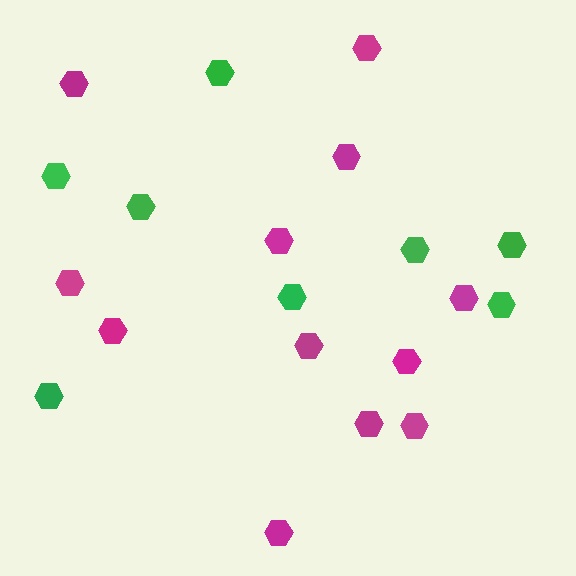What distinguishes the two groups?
There are 2 groups: one group of green hexagons (8) and one group of magenta hexagons (12).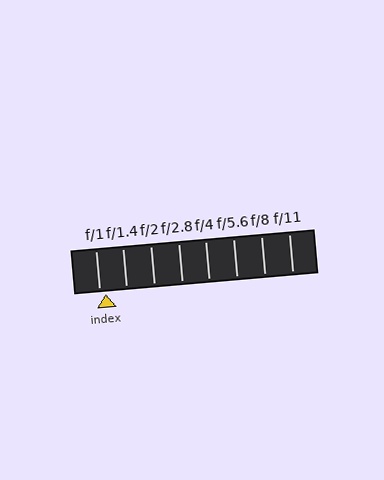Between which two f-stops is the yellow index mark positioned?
The index mark is between f/1 and f/1.4.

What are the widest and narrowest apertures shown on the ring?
The widest aperture shown is f/1 and the narrowest is f/11.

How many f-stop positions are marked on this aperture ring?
There are 8 f-stop positions marked.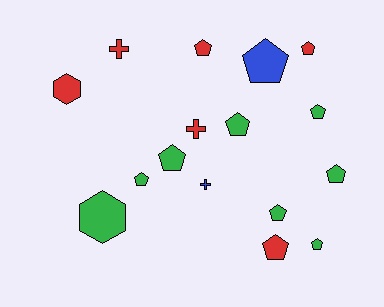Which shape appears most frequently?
Pentagon, with 11 objects.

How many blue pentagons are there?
There is 1 blue pentagon.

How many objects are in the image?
There are 16 objects.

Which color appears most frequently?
Green, with 8 objects.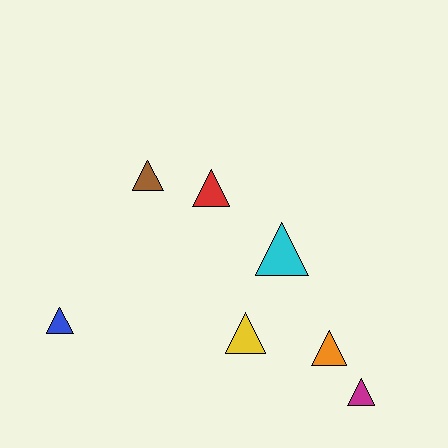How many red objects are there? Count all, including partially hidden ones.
There is 1 red object.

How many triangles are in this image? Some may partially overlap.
There are 7 triangles.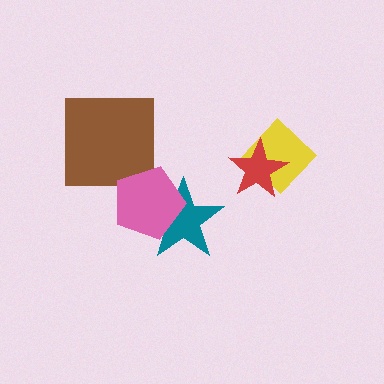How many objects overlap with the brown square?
1 object overlaps with the brown square.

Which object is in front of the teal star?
The pink pentagon is in front of the teal star.